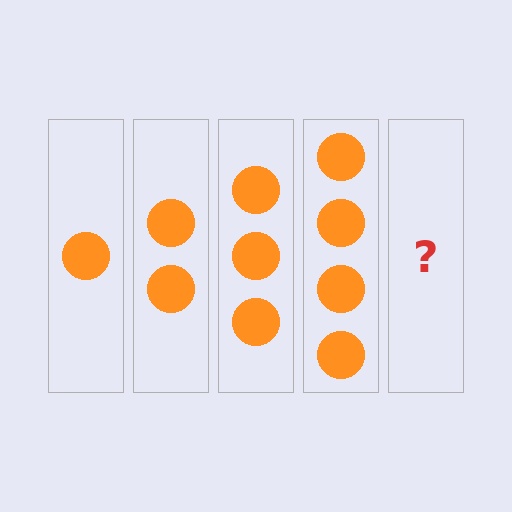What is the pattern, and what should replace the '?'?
The pattern is that each step adds one more circle. The '?' should be 5 circles.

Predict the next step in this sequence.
The next step is 5 circles.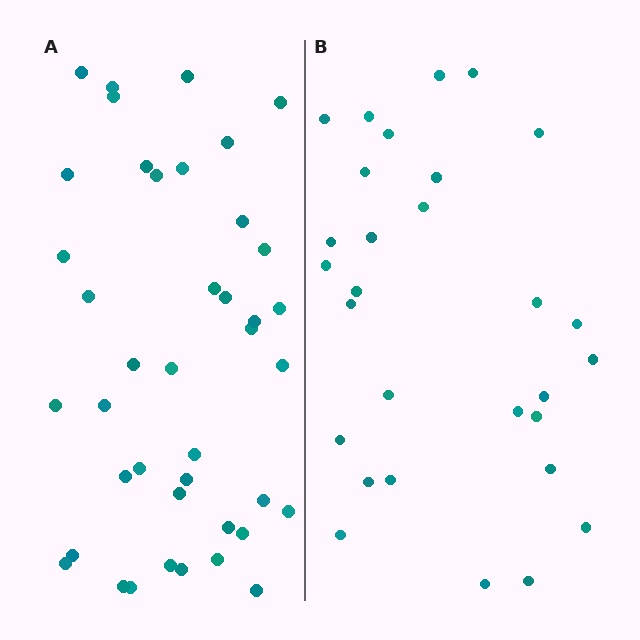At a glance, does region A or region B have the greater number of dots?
Region A (the left region) has more dots.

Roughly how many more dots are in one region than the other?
Region A has roughly 12 or so more dots than region B.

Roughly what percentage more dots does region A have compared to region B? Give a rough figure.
About 40% more.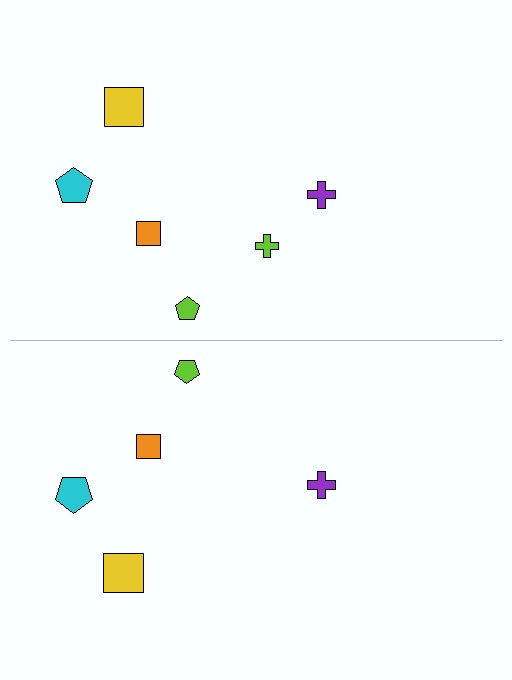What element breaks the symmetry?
A lime cross is missing from the bottom side.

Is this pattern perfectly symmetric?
No, the pattern is not perfectly symmetric. A lime cross is missing from the bottom side.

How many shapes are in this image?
There are 11 shapes in this image.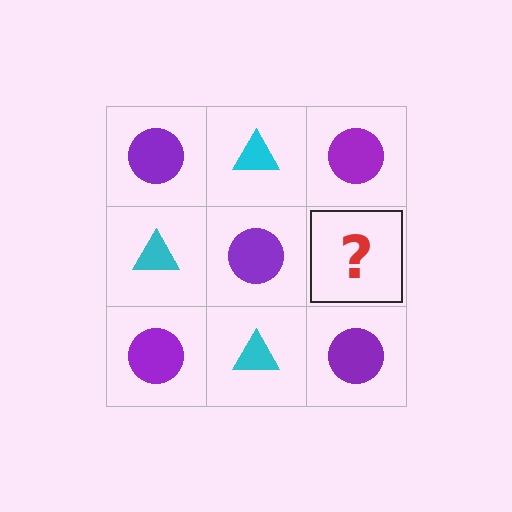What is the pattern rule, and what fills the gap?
The rule is that it alternates purple circle and cyan triangle in a checkerboard pattern. The gap should be filled with a cyan triangle.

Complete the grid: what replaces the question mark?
The question mark should be replaced with a cyan triangle.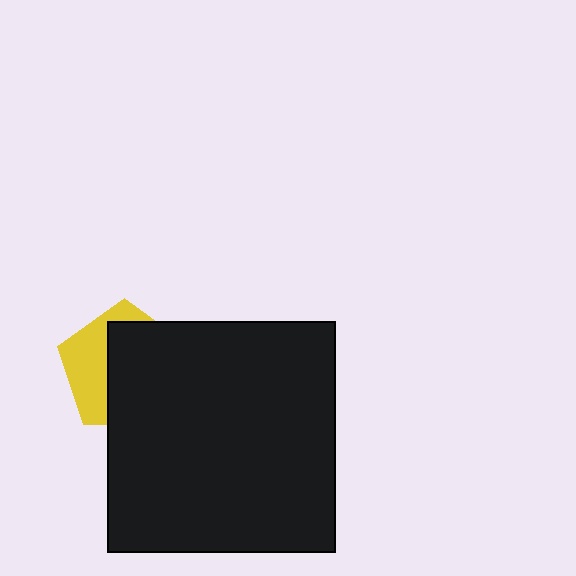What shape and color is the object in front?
The object in front is a black rectangle.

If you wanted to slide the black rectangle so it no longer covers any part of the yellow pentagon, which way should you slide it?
Slide it right — that is the most direct way to separate the two shapes.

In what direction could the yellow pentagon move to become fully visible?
The yellow pentagon could move left. That would shift it out from behind the black rectangle entirely.